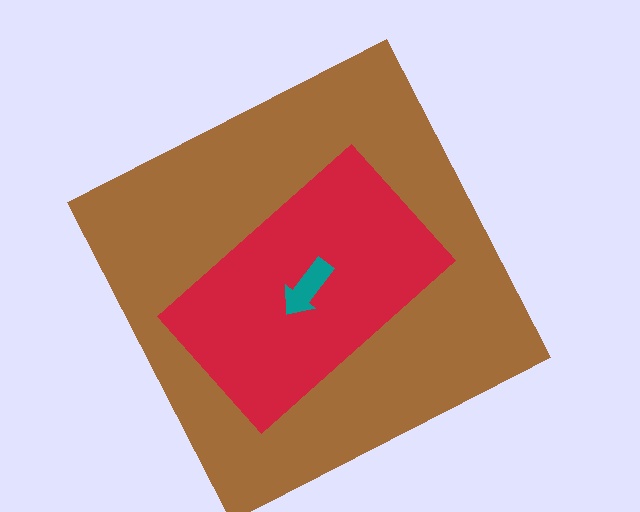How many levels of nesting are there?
3.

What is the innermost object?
The teal arrow.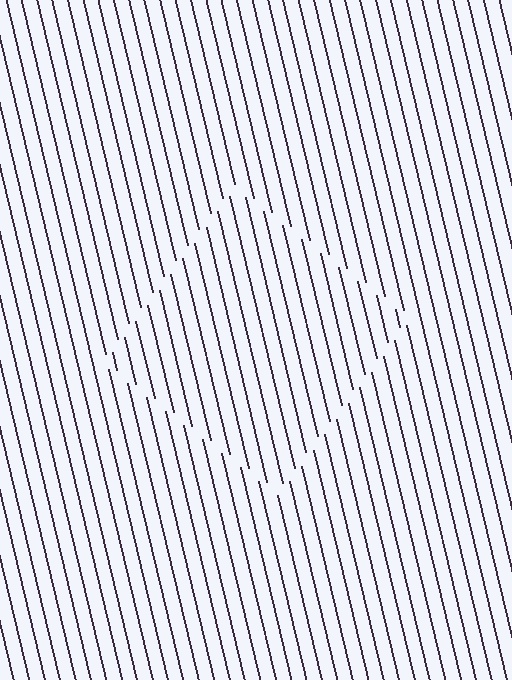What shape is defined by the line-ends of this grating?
An illusory square. The interior of the shape contains the same grating, shifted by half a period — the contour is defined by the phase discontinuity where line-ends from the inner and outer gratings abut.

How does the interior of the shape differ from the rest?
The interior of the shape contains the same grating, shifted by half a period — the contour is defined by the phase discontinuity where line-ends from the inner and outer gratings abut.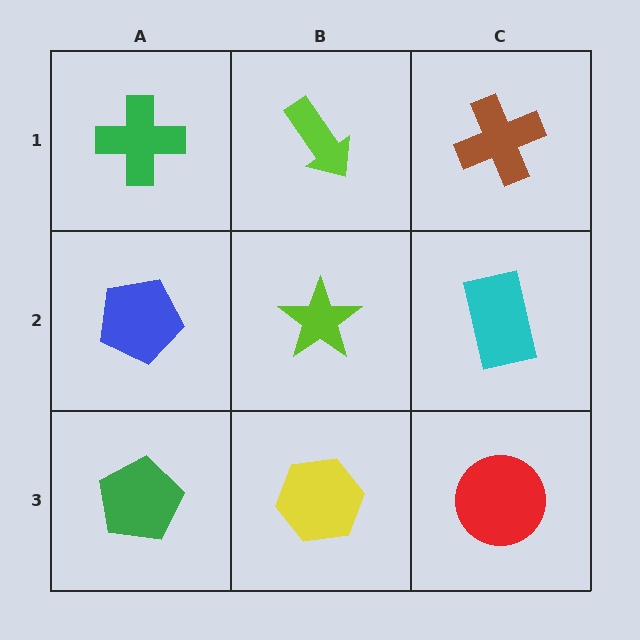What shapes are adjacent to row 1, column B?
A lime star (row 2, column B), a green cross (row 1, column A), a brown cross (row 1, column C).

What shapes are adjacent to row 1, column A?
A blue pentagon (row 2, column A), a lime arrow (row 1, column B).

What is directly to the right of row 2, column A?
A lime star.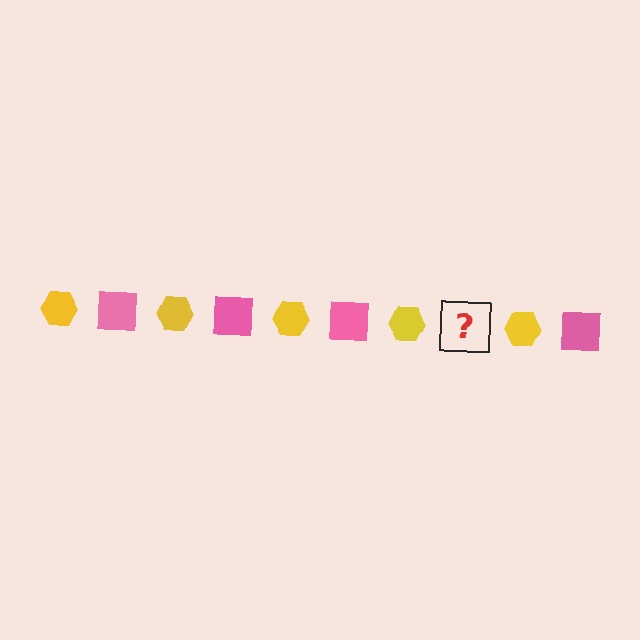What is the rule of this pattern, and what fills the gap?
The rule is that the pattern alternates between yellow hexagon and pink square. The gap should be filled with a pink square.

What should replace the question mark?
The question mark should be replaced with a pink square.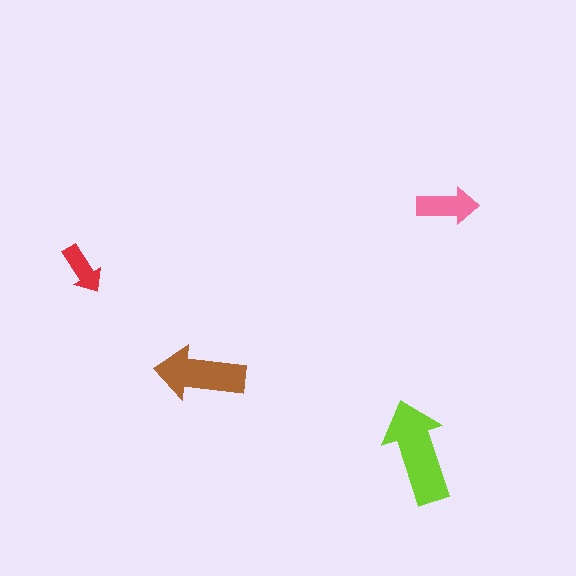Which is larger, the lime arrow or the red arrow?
The lime one.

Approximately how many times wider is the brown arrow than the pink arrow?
About 1.5 times wider.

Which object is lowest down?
The lime arrow is bottommost.